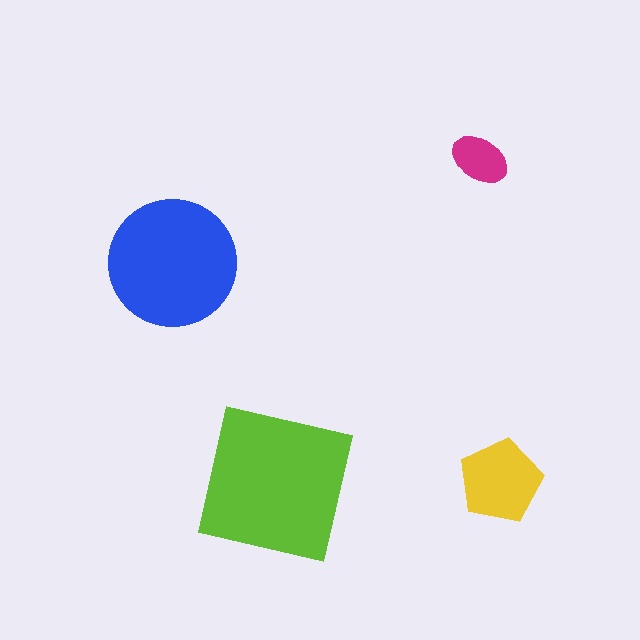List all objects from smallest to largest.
The magenta ellipse, the yellow pentagon, the blue circle, the lime square.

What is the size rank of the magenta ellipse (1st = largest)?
4th.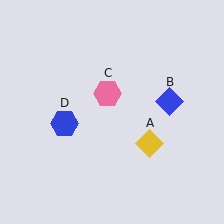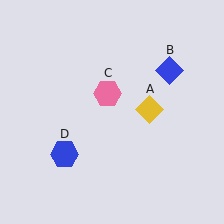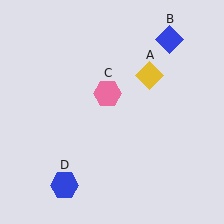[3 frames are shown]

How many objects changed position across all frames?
3 objects changed position: yellow diamond (object A), blue diamond (object B), blue hexagon (object D).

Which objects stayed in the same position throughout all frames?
Pink hexagon (object C) remained stationary.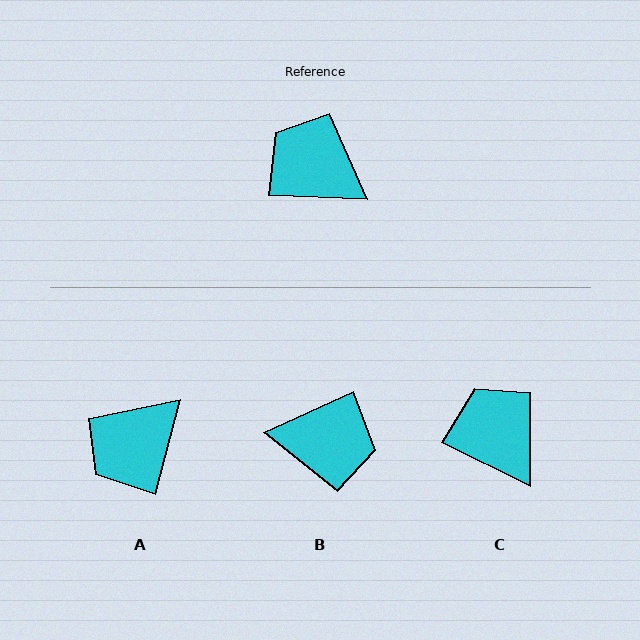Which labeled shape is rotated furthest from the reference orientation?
B, about 153 degrees away.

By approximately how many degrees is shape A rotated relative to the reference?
Approximately 78 degrees counter-clockwise.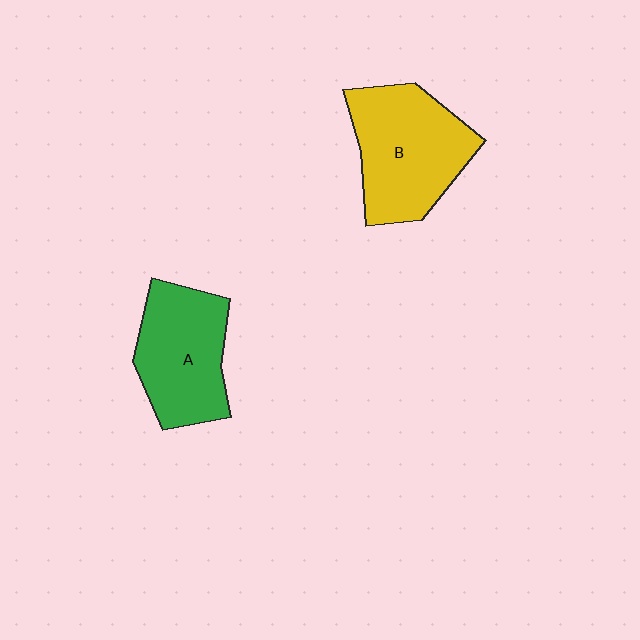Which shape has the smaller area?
Shape A (green).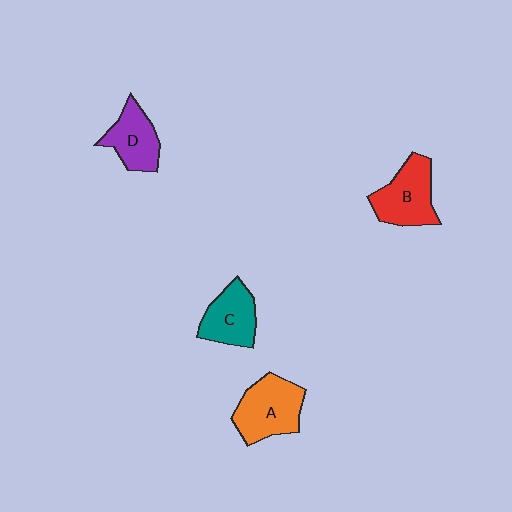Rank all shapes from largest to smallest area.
From largest to smallest: A (orange), B (red), C (teal), D (purple).